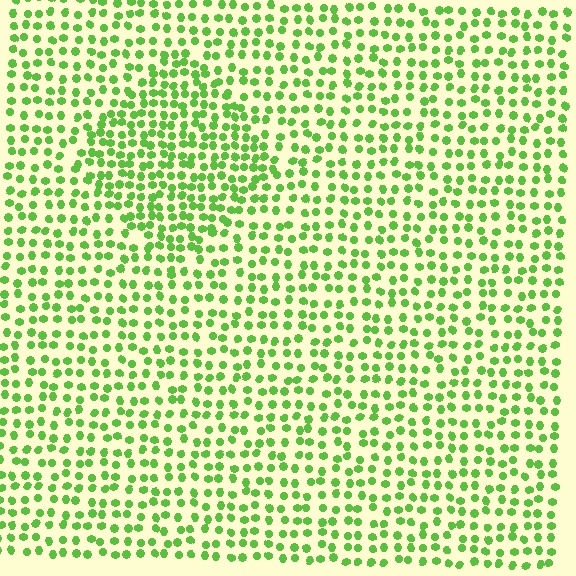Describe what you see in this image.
The image contains small lime elements arranged at two different densities. A diamond-shaped region is visible where the elements are more densely packed than the surrounding area.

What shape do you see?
I see a diamond.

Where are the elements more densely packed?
The elements are more densely packed inside the diamond boundary.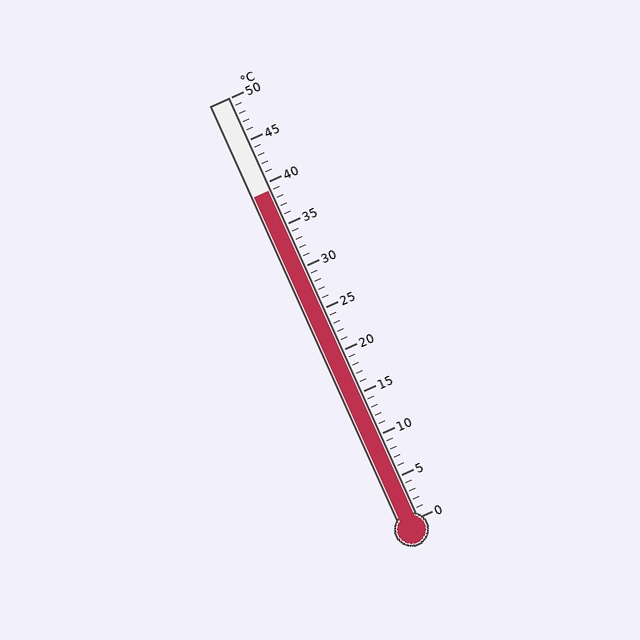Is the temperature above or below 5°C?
The temperature is above 5°C.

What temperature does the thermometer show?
The thermometer shows approximately 39°C.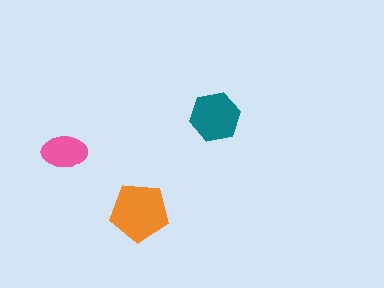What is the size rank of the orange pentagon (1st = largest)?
1st.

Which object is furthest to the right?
The teal hexagon is rightmost.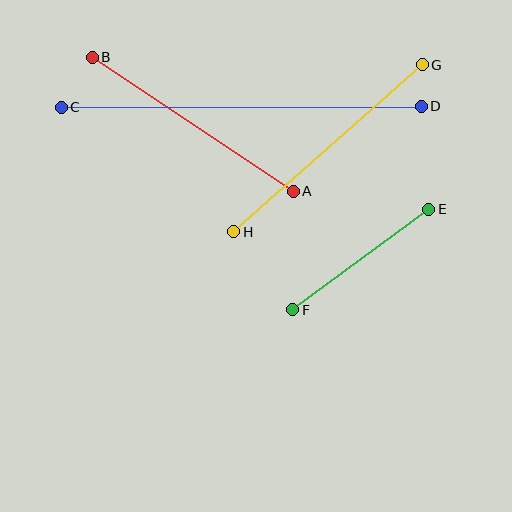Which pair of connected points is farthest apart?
Points C and D are farthest apart.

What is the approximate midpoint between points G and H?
The midpoint is at approximately (328, 148) pixels.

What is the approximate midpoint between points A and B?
The midpoint is at approximately (193, 124) pixels.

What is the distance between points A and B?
The distance is approximately 242 pixels.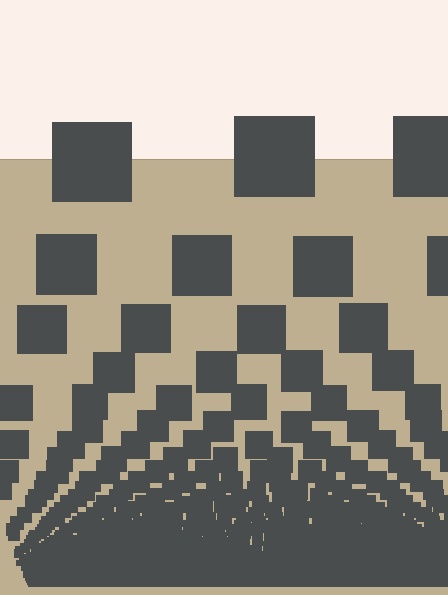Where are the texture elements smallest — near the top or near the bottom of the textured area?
Near the bottom.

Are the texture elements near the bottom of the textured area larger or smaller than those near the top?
Smaller. The gradient is inverted — elements near the bottom are smaller and denser.